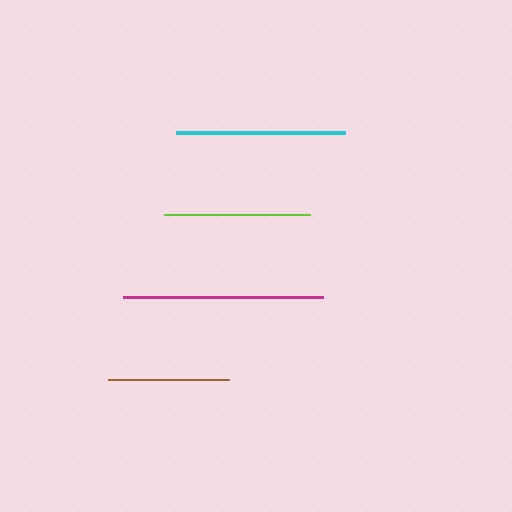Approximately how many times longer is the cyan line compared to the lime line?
The cyan line is approximately 1.2 times the length of the lime line.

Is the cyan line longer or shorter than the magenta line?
The magenta line is longer than the cyan line.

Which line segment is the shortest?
The brown line is the shortest at approximately 120 pixels.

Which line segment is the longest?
The magenta line is the longest at approximately 200 pixels.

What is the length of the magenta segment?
The magenta segment is approximately 200 pixels long.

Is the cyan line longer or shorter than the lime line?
The cyan line is longer than the lime line.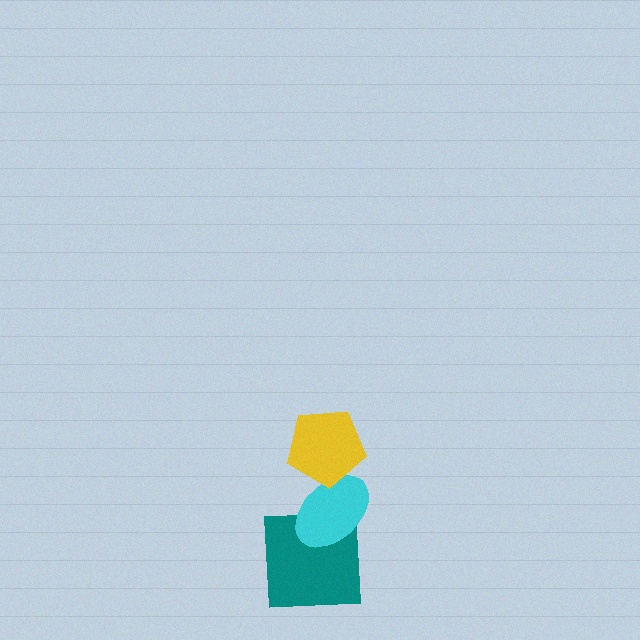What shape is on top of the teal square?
The cyan ellipse is on top of the teal square.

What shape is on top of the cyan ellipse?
The yellow pentagon is on top of the cyan ellipse.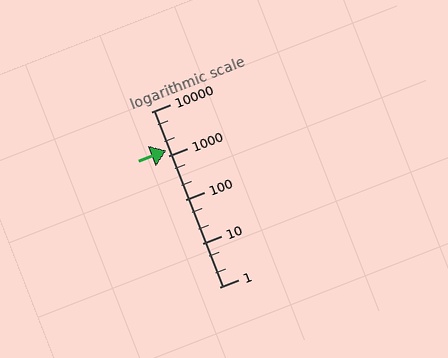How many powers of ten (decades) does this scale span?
The scale spans 4 decades, from 1 to 10000.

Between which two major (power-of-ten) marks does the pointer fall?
The pointer is between 1000 and 10000.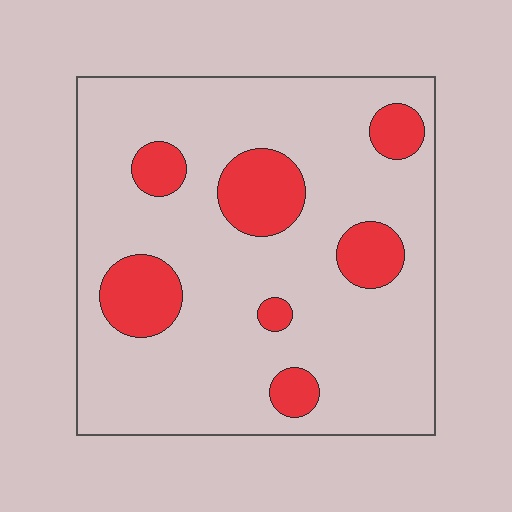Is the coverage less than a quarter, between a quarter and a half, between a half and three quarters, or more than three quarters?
Less than a quarter.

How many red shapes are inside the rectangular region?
7.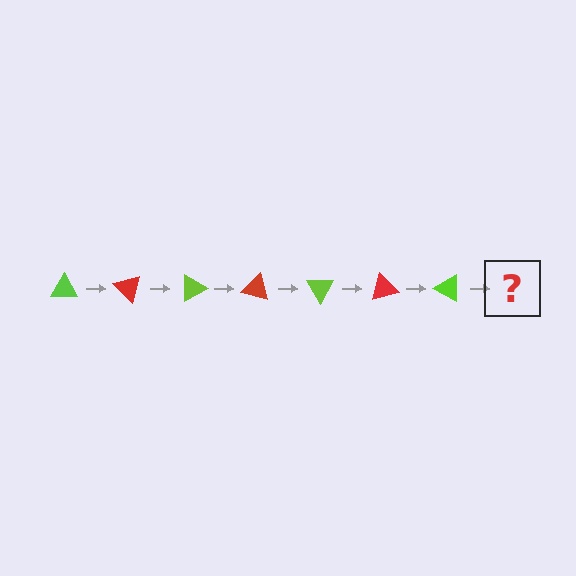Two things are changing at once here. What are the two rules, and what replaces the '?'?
The two rules are that it rotates 45 degrees each step and the color cycles through lime and red. The '?' should be a red triangle, rotated 315 degrees from the start.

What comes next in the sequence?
The next element should be a red triangle, rotated 315 degrees from the start.